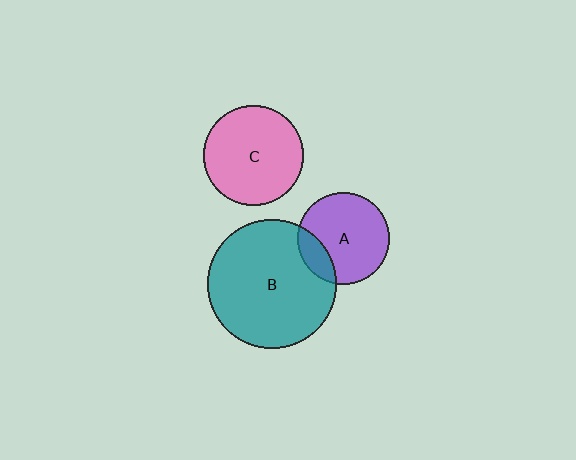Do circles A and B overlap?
Yes.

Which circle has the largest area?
Circle B (teal).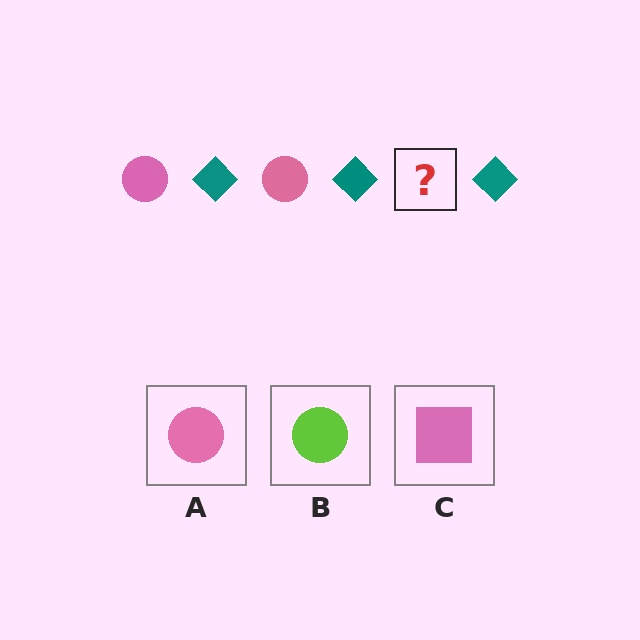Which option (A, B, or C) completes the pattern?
A.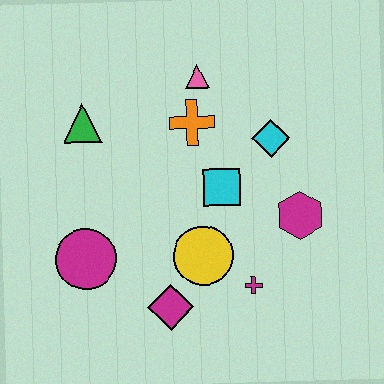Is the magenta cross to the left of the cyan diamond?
Yes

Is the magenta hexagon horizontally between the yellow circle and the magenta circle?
No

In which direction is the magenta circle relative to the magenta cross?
The magenta circle is to the left of the magenta cross.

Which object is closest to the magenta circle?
The magenta diamond is closest to the magenta circle.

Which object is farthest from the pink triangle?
The magenta diamond is farthest from the pink triangle.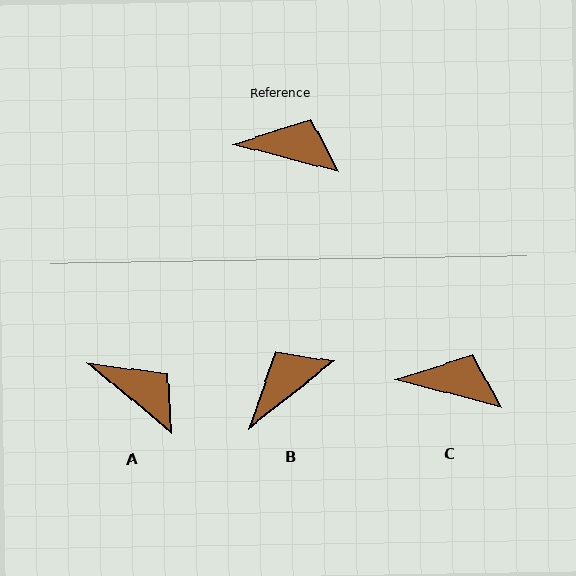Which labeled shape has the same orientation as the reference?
C.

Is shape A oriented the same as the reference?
No, it is off by about 25 degrees.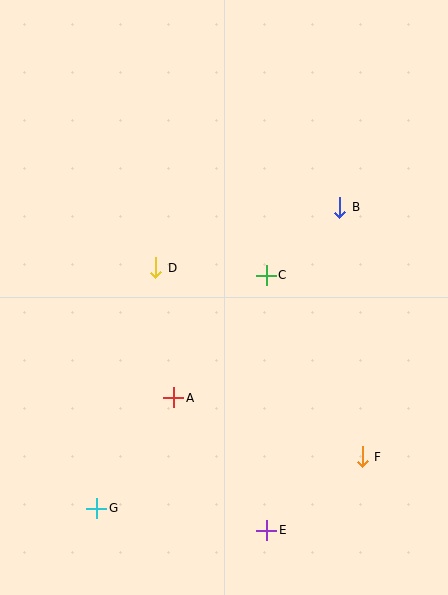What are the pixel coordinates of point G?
Point G is at (97, 508).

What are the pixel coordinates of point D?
Point D is at (156, 268).